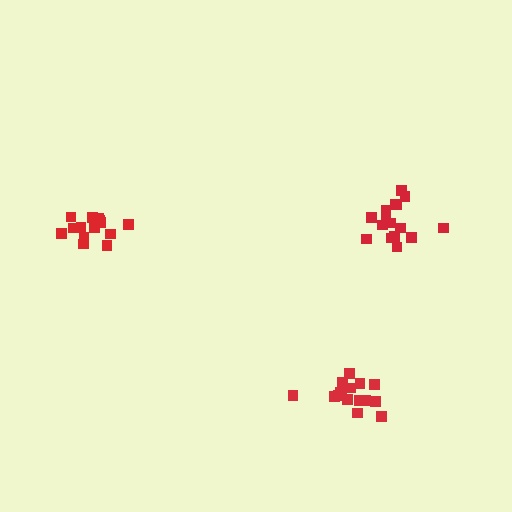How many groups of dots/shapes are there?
There are 3 groups.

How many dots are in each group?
Group 1: 14 dots, Group 2: 16 dots, Group 3: 16 dots (46 total).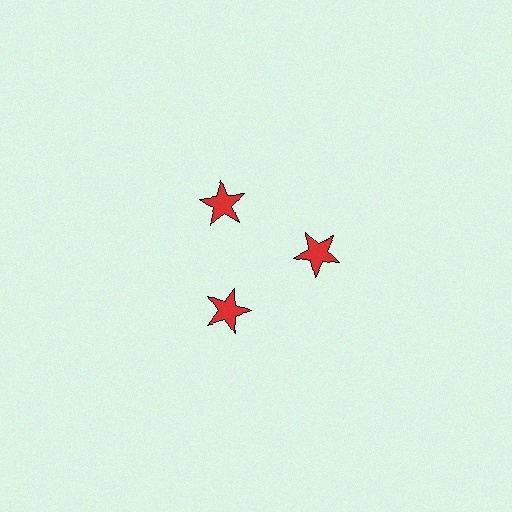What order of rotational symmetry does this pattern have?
This pattern has 3-fold rotational symmetry.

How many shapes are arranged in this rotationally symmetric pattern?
There are 3 shapes, arranged in 3 groups of 1.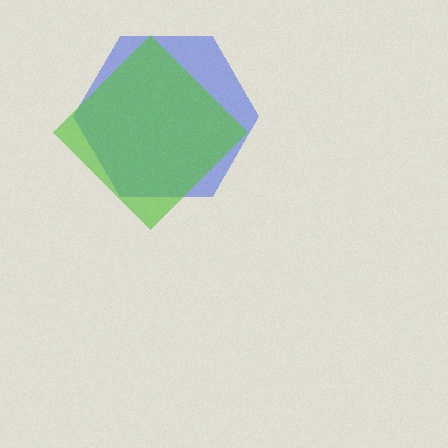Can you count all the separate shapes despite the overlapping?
Yes, there are 2 separate shapes.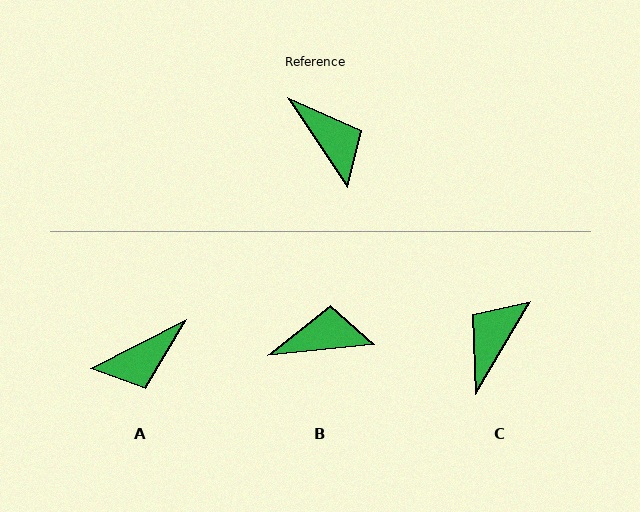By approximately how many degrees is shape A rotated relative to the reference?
Approximately 97 degrees clockwise.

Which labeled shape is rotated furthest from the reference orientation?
C, about 116 degrees away.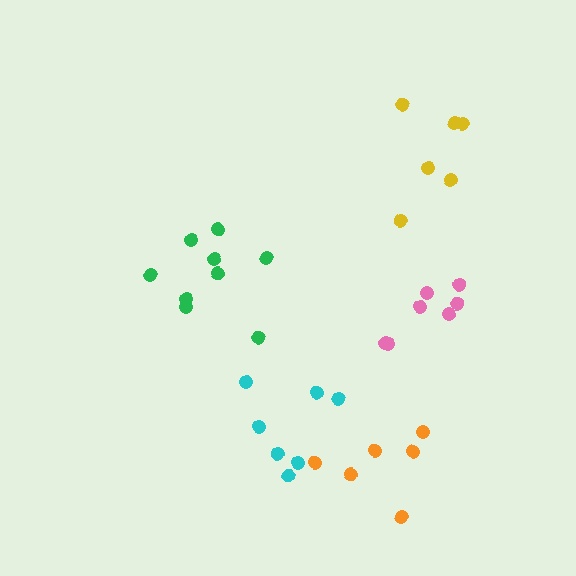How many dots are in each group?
Group 1: 6 dots, Group 2: 6 dots, Group 3: 7 dots, Group 4: 9 dots, Group 5: 7 dots (35 total).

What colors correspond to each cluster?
The clusters are colored: yellow, orange, pink, green, cyan.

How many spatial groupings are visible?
There are 5 spatial groupings.